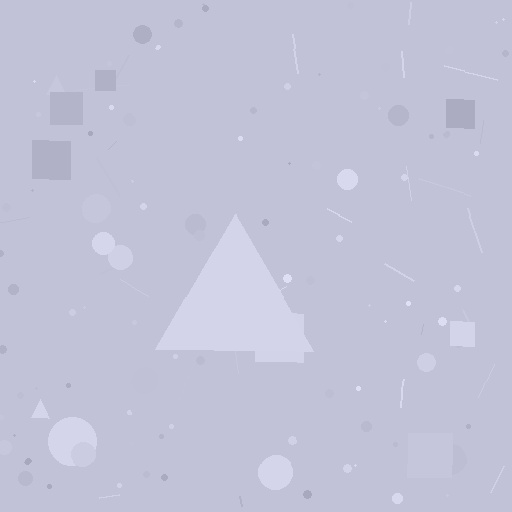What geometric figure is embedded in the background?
A triangle is embedded in the background.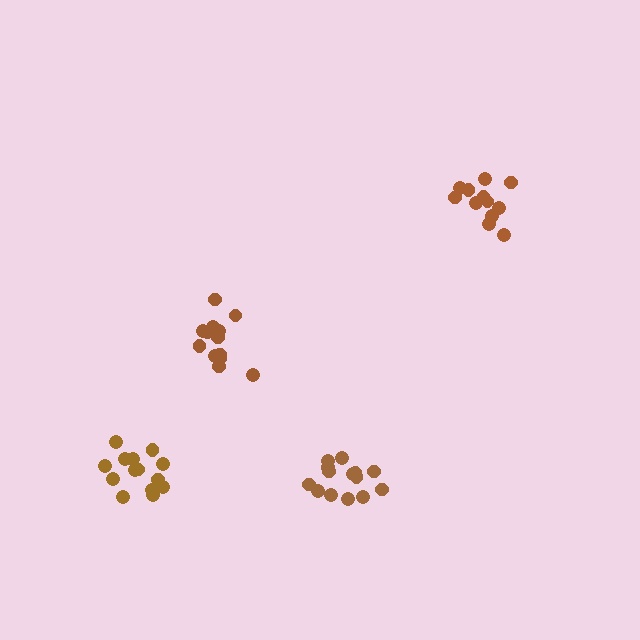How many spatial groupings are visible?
There are 4 spatial groupings.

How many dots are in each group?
Group 1: 13 dots, Group 2: 14 dots, Group 3: 12 dots, Group 4: 14 dots (53 total).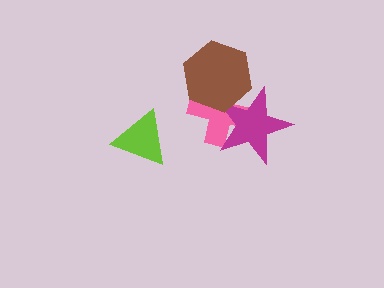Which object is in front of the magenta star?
The brown hexagon is in front of the magenta star.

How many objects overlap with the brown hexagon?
2 objects overlap with the brown hexagon.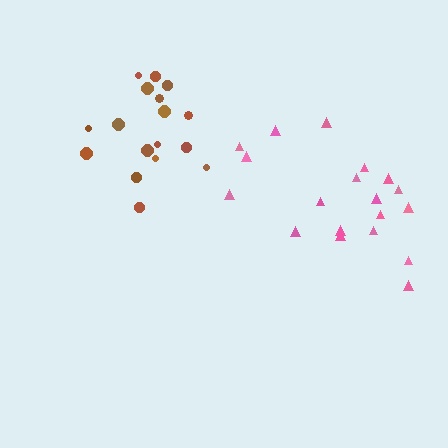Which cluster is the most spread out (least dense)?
Pink.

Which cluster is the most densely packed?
Brown.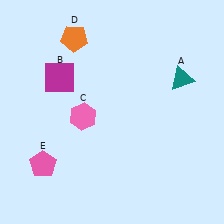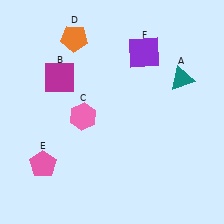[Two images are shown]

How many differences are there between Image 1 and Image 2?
There is 1 difference between the two images.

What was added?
A purple square (F) was added in Image 2.